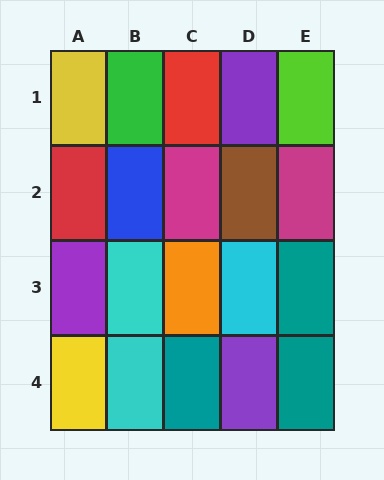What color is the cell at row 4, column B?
Cyan.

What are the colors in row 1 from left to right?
Yellow, green, red, purple, lime.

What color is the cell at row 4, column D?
Purple.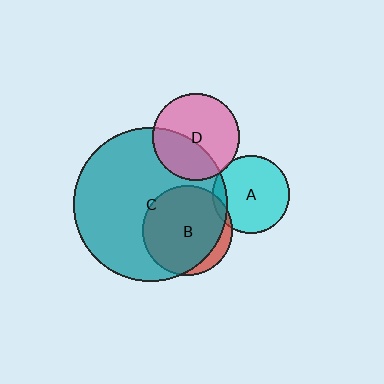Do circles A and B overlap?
Yes.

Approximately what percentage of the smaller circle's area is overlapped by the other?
Approximately 5%.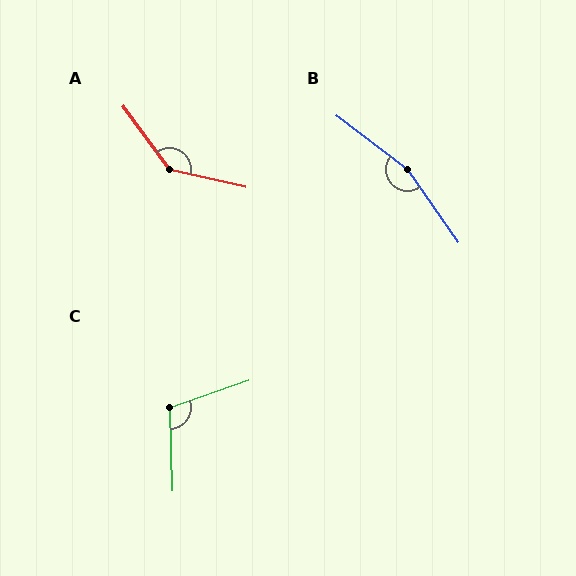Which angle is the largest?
B, at approximately 162 degrees.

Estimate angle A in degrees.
Approximately 139 degrees.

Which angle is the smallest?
C, at approximately 107 degrees.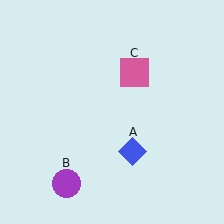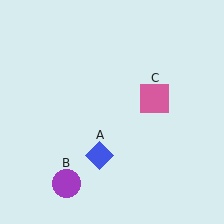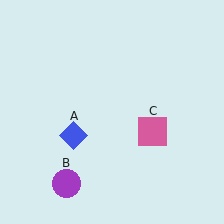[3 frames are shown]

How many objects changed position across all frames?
2 objects changed position: blue diamond (object A), pink square (object C).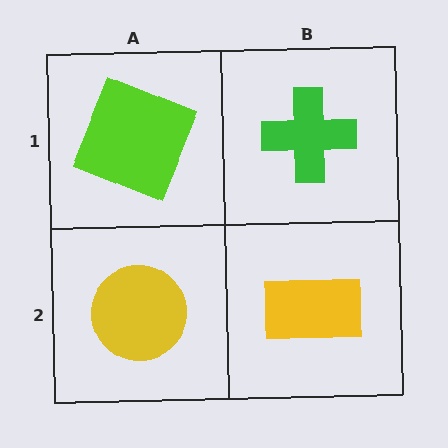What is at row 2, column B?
A yellow rectangle.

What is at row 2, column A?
A yellow circle.